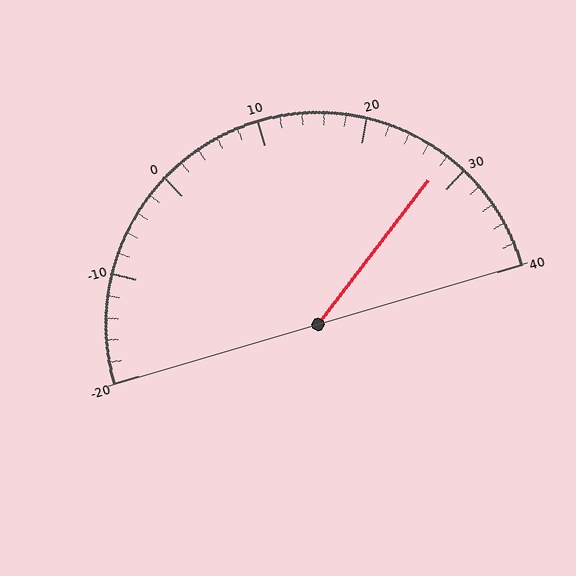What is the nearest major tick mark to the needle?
The nearest major tick mark is 30.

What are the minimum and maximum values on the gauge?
The gauge ranges from -20 to 40.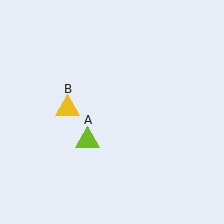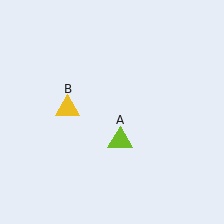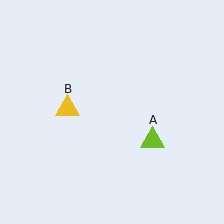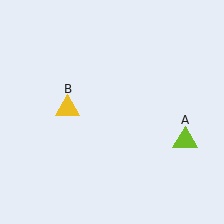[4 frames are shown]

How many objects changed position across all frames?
1 object changed position: lime triangle (object A).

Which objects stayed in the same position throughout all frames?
Yellow triangle (object B) remained stationary.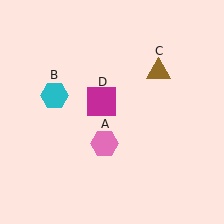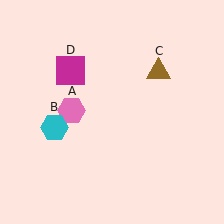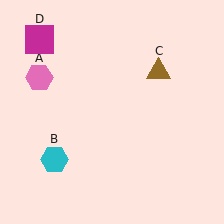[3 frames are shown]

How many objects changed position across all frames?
3 objects changed position: pink hexagon (object A), cyan hexagon (object B), magenta square (object D).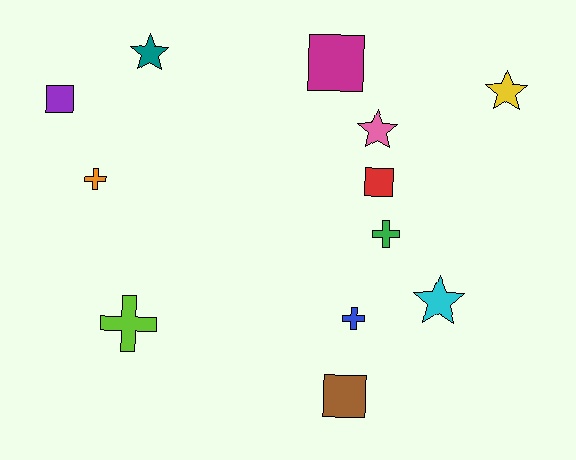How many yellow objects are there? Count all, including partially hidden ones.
There is 1 yellow object.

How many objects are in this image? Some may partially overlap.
There are 12 objects.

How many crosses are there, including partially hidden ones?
There are 4 crosses.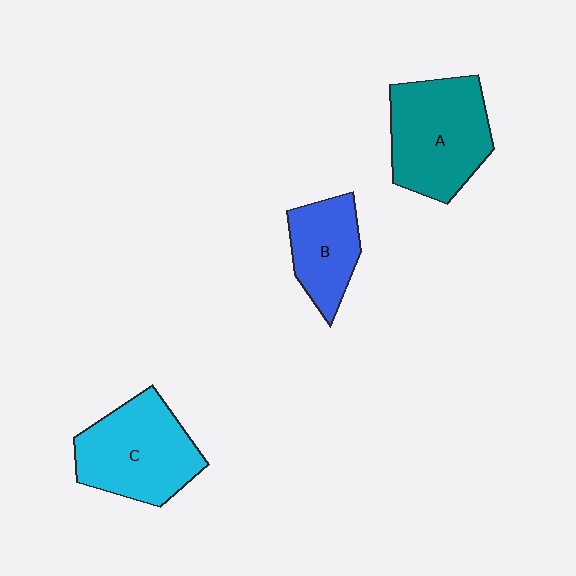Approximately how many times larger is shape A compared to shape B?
Approximately 1.6 times.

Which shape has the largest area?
Shape A (teal).